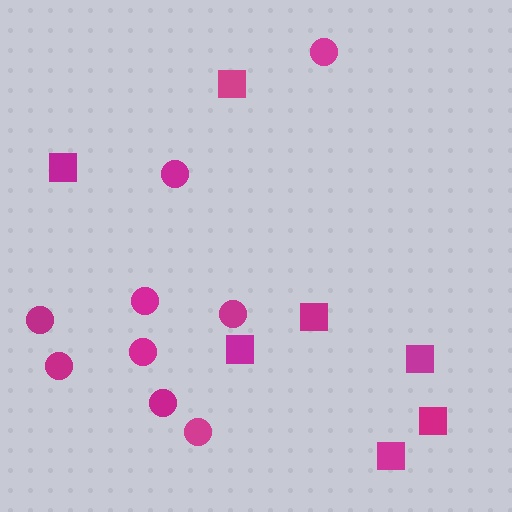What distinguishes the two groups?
There are 2 groups: one group of squares (7) and one group of circles (9).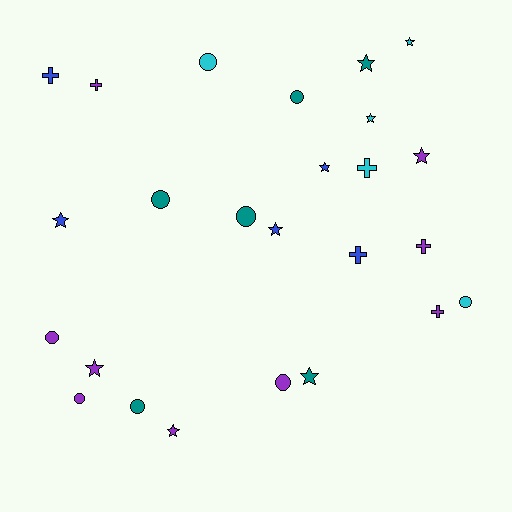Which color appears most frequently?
Purple, with 9 objects.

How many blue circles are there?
There are no blue circles.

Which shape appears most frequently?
Star, with 10 objects.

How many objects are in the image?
There are 25 objects.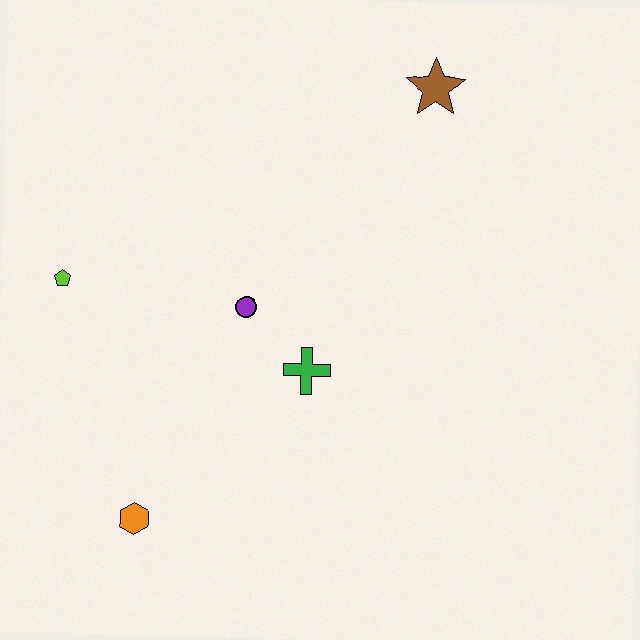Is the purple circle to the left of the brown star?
Yes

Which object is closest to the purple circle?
The green cross is closest to the purple circle.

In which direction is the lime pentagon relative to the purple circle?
The lime pentagon is to the left of the purple circle.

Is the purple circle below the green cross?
No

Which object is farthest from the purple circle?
The brown star is farthest from the purple circle.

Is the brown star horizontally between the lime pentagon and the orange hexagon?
No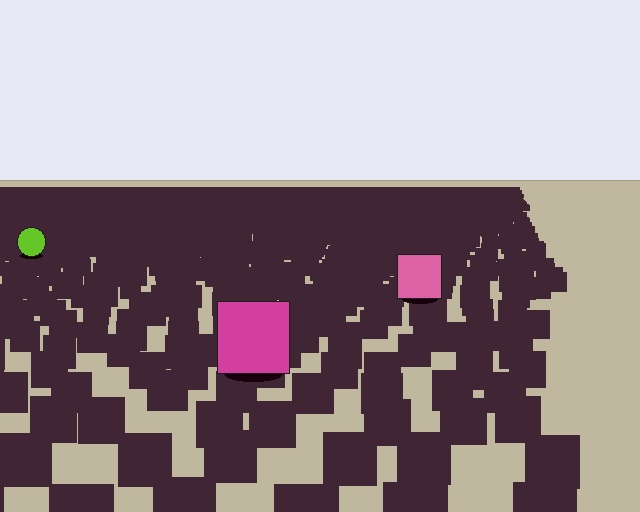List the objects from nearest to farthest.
From nearest to farthest: the magenta square, the pink square, the lime circle.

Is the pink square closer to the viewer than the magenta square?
No. The magenta square is closer — you can tell from the texture gradient: the ground texture is coarser near it.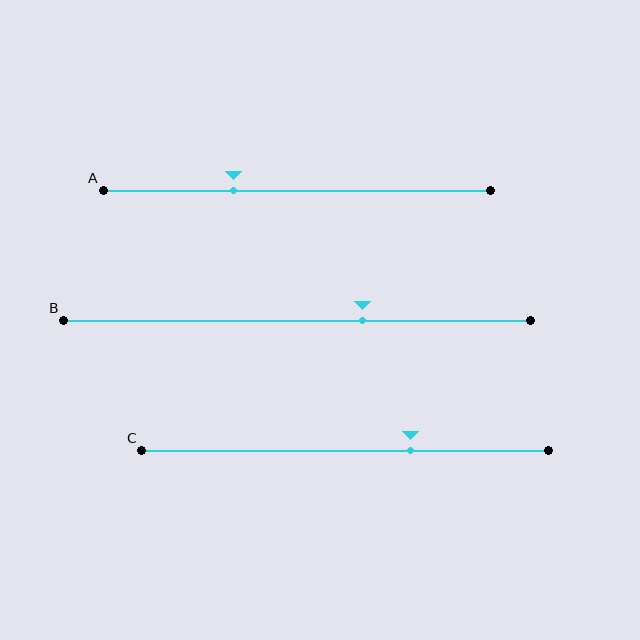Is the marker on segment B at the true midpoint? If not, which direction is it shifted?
No, the marker on segment B is shifted to the right by about 14% of the segment length.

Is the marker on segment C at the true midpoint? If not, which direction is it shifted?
No, the marker on segment C is shifted to the right by about 16% of the segment length.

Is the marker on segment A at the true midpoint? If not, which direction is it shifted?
No, the marker on segment A is shifted to the left by about 16% of the segment length.